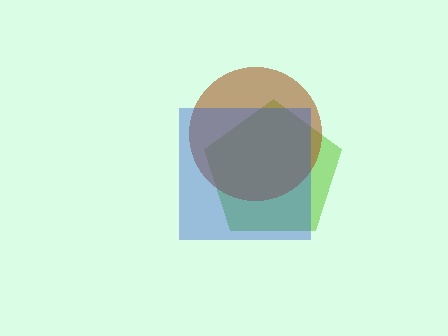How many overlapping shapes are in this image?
There are 3 overlapping shapes in the image.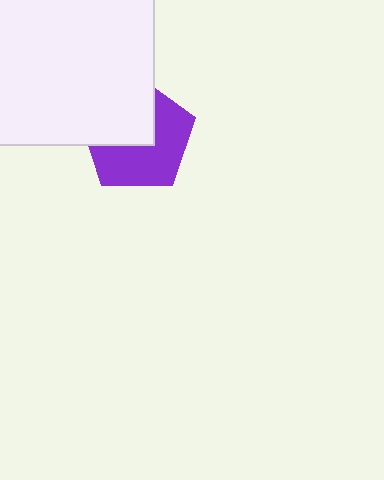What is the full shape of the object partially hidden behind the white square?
The partially hidden object is a purple pentagon.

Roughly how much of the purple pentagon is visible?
About half of it is visible (roughly 56%).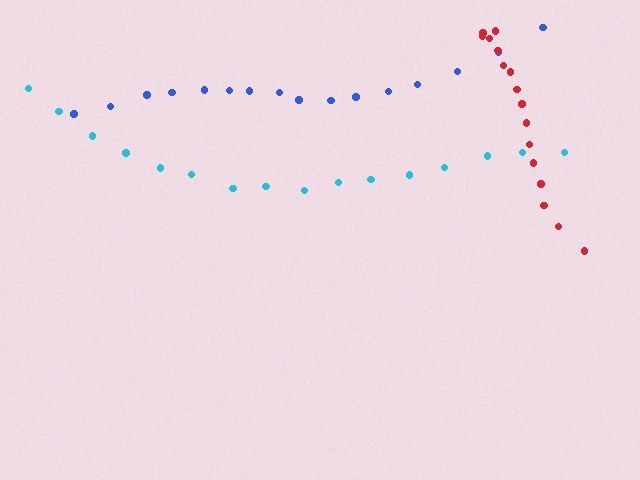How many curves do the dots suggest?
There are 3 distinct paths.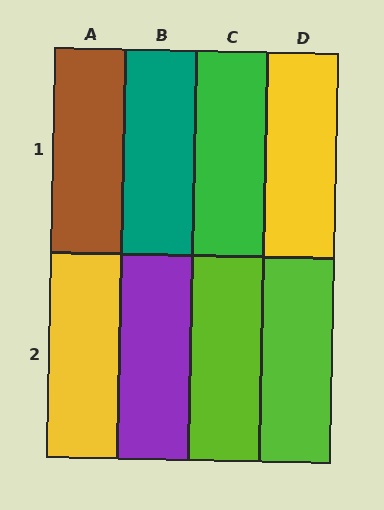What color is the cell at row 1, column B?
Teal.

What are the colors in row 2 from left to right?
Yellow, purple, lime, lime.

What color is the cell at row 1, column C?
Green.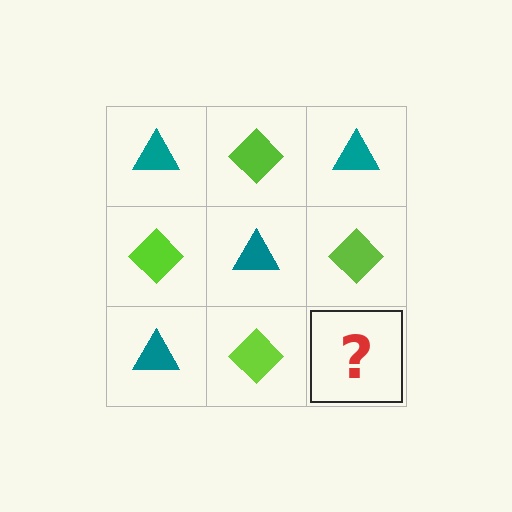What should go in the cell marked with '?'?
The missing cell should contain a teal triangle.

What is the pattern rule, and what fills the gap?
The rule is that it alternates teal triangle and lime diamond in a checkerboard pattern. The gap should be filled with a teal triangle.